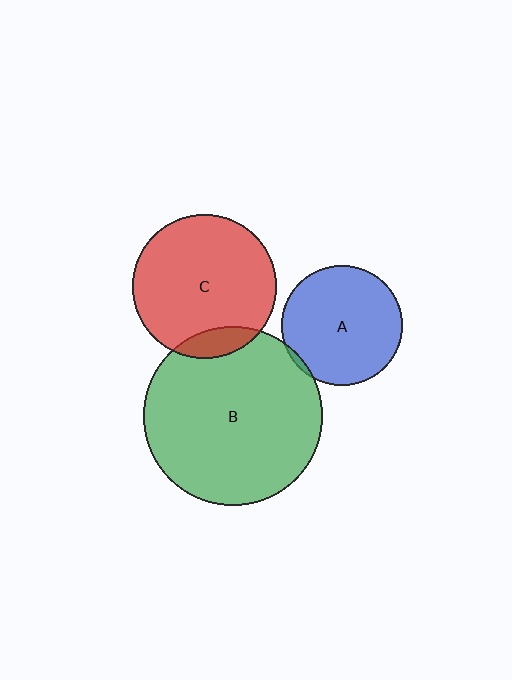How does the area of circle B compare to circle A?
Approximately 2.2 times.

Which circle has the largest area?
Circle B (green).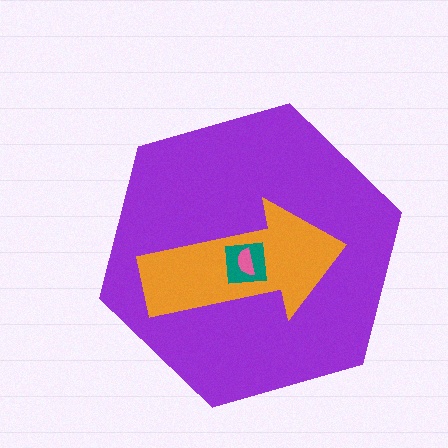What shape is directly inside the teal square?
The pink semicircle.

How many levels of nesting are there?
4.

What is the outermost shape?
The purple hexagon.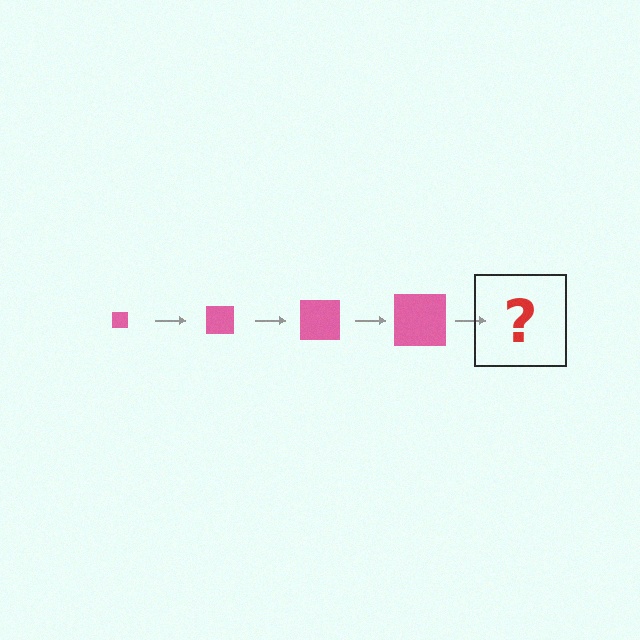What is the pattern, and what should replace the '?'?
The pattern is that the square gets progressively larger each step. The '?' should be a pink square, larger than the previous one.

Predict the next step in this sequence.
The next step is a pink square, larger than the previous one.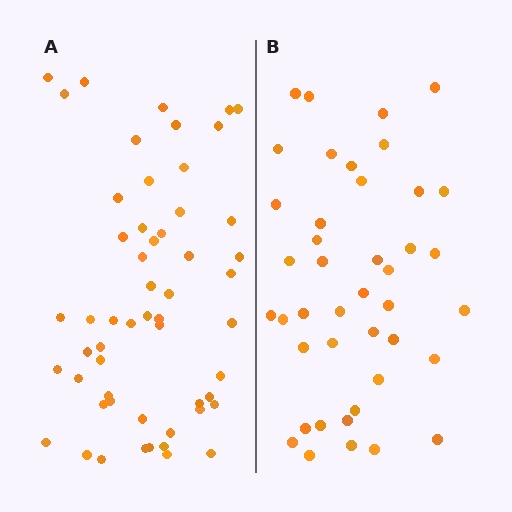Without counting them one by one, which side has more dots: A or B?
Region A (the left region) has more dots.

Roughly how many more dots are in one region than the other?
Region A has approximately 15 more dots than region B.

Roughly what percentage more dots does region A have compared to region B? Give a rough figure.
About 30% more.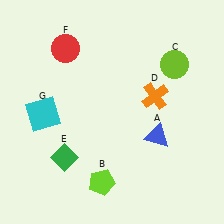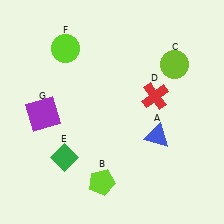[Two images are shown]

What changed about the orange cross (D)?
In Image 1, D is orange. In Image 2, it changed to red.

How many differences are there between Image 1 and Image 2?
There are 3 differences between the two images.